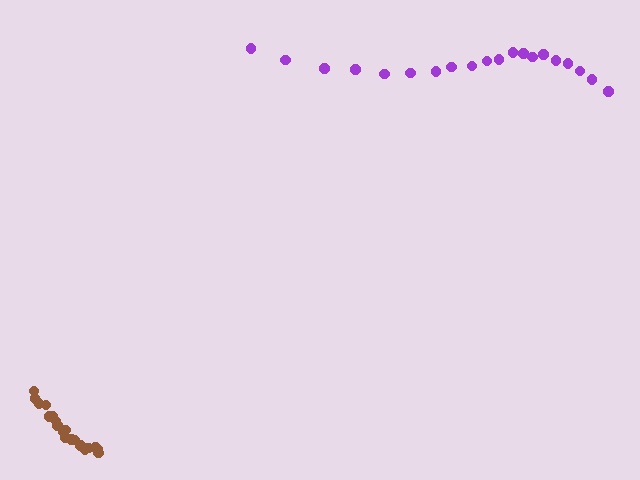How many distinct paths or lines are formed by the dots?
There are 2 distinct paths.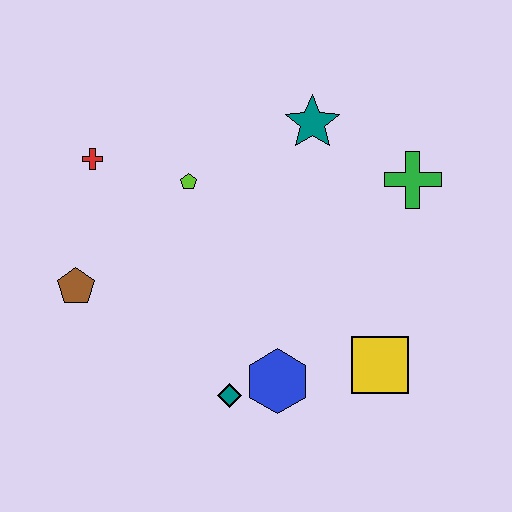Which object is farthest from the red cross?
The yellow square is farthest from the red cross.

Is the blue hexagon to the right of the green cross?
No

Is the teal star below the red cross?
No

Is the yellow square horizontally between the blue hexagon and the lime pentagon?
No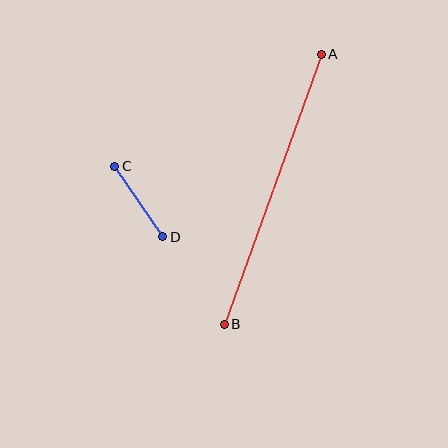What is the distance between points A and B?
The distance is approximately 287 pixels.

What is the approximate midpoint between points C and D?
The midpoint is at approximately (139, 201) pixels.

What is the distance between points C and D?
The distance is approximately 85 pixels.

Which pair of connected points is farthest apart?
Points A and B are farthest apart.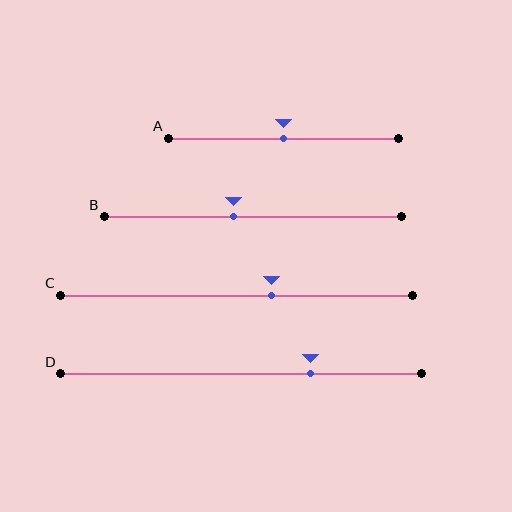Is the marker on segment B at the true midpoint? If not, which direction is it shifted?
No, the marker on segment B is shifted to the left by about 7% of the segment length.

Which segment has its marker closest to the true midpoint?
Segment A has its marker closest to the true midpoint.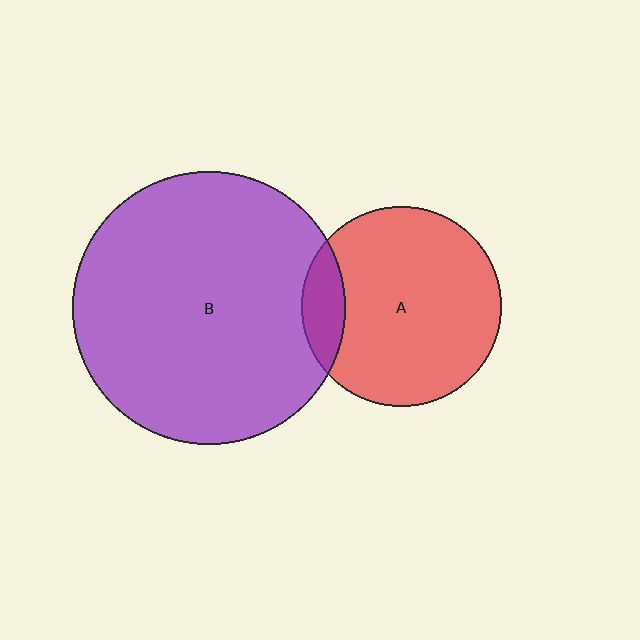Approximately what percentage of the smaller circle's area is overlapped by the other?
Approximately 15%.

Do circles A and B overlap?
Yes.